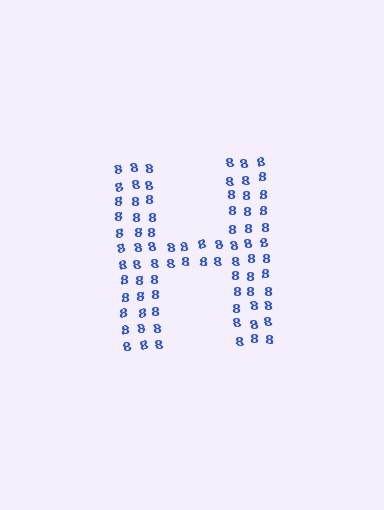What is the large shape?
The large shape is the letter H.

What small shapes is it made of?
It is made of small digit 8's.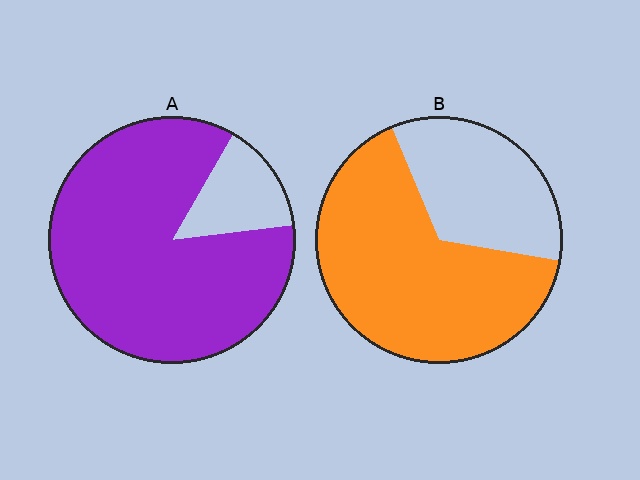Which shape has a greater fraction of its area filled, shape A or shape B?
Shape A.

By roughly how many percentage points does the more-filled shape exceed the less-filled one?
By roughly 20 percentage points (A over B).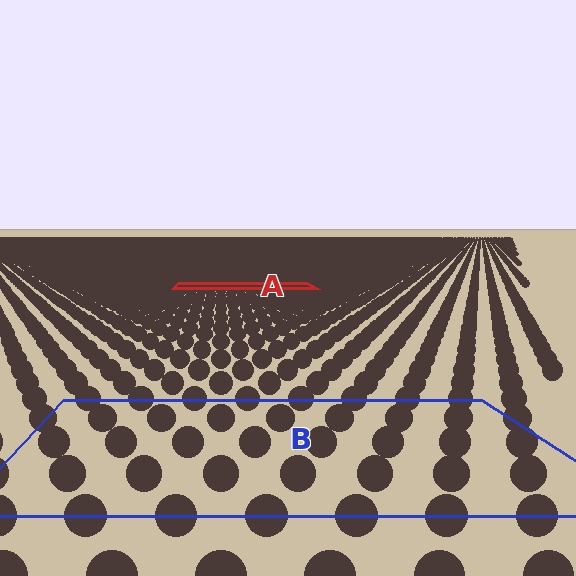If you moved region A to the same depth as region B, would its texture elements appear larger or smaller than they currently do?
They would appear larger. At a closer depth, the same texture elements are projected at a bigger on-screen size.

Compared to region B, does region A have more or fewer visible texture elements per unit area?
Region A has more texture elements per unit area — they are packed more densely because it is farther away.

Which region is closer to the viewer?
Region B is closer. The texture elements there are larger and more spread out.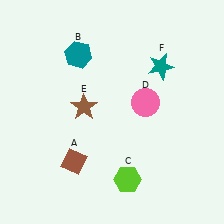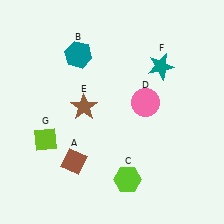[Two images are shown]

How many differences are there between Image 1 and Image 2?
There is 1 difference between the two images.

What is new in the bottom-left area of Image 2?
A lime diamond (G) was added in the bottom-left area of Image 2.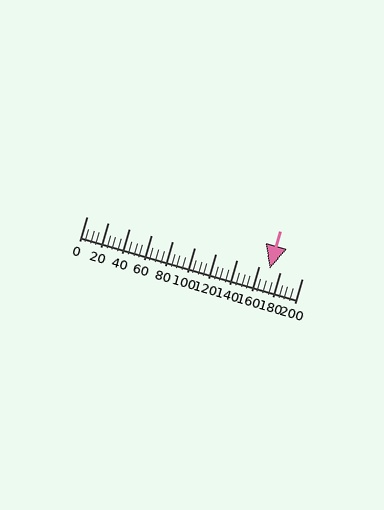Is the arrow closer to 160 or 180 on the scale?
The arrow is closer to 180.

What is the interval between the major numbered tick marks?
The major tick marks are spaced 20 units apart.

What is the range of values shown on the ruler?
The ruler shows values from 0 to 200.